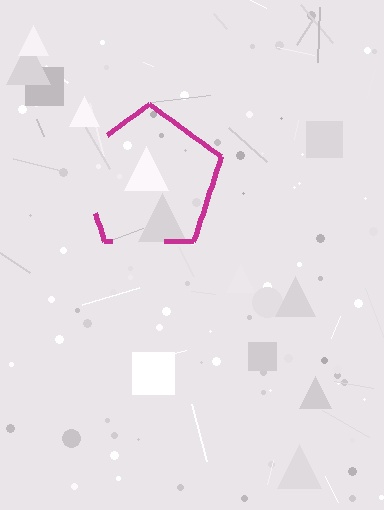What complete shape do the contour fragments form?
The contour fragments form a pentagon.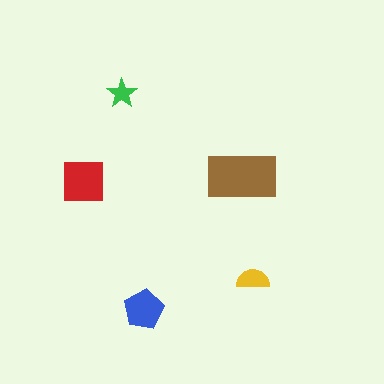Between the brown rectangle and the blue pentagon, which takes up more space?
The brown rectangle.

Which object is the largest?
The brown rectangle.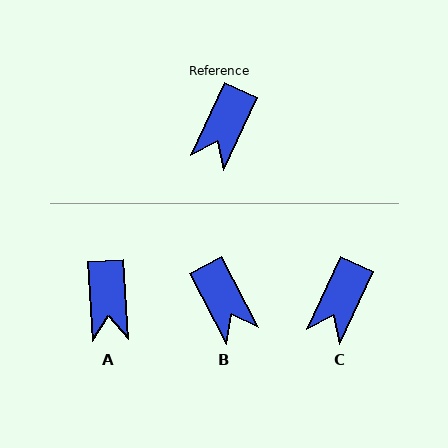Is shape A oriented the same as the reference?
No, it is off by about 29 degrees.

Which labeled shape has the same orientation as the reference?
C.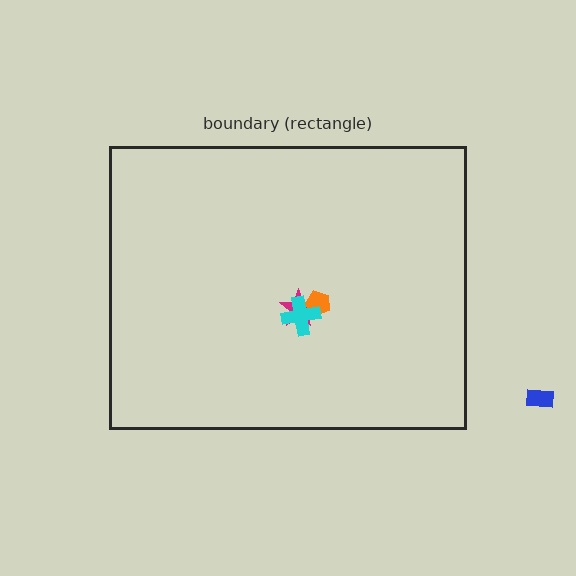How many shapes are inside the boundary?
3 inside, 1 outside.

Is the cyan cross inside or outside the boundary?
Inside.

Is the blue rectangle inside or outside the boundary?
Outside.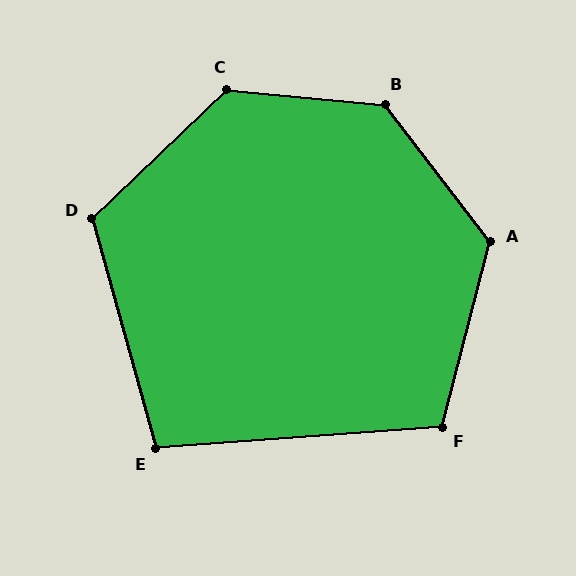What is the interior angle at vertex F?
Approximately 109 degrees (obtuse).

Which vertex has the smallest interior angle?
E, at approximately 101 degrees.